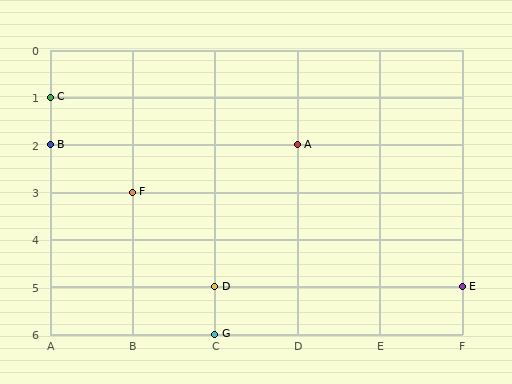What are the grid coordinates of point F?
Point F is at grid coordinates (B, 3).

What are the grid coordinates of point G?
Point G is at grid coordinates (C, 6).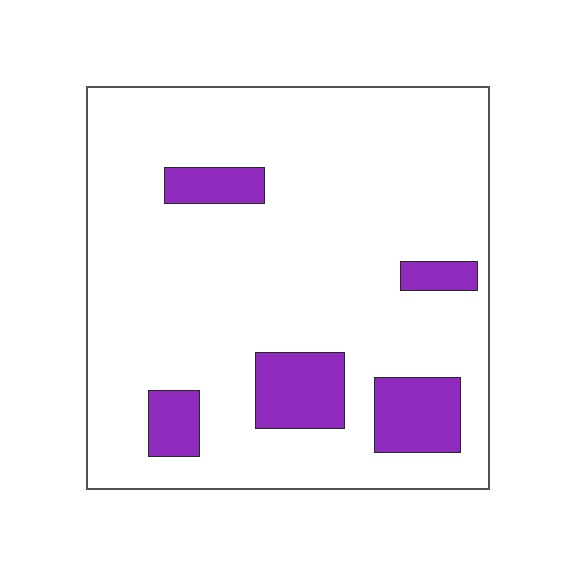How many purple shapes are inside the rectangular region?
5.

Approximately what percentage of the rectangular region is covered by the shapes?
Approximately 15%.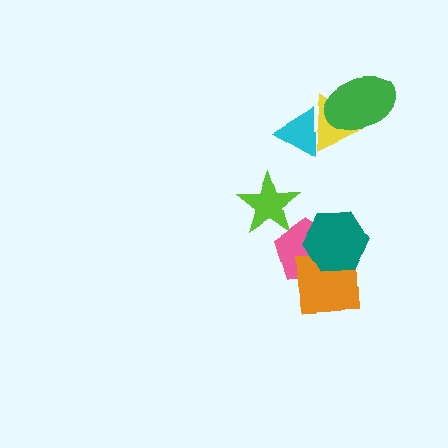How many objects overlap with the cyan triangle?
1 object overlaps with the cyan triangle.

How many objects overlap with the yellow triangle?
2 objects overlap with the yellow triangle.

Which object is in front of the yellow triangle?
The green ellipse is in front of the yellow triangle.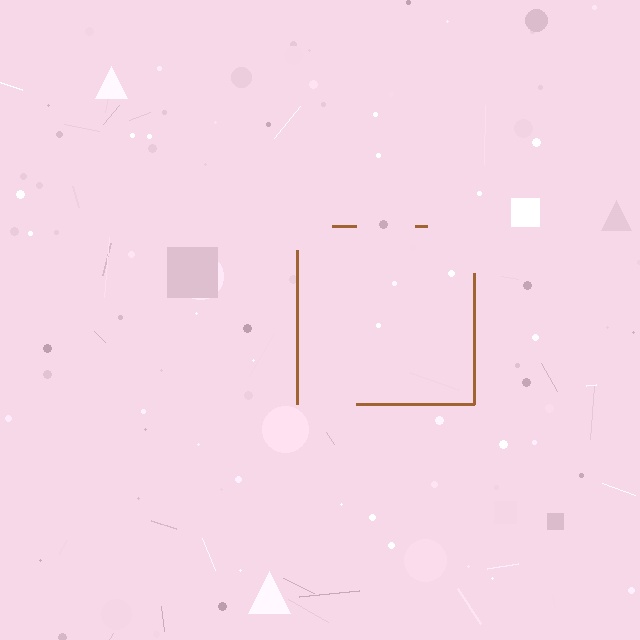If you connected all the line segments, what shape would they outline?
They would outline a square.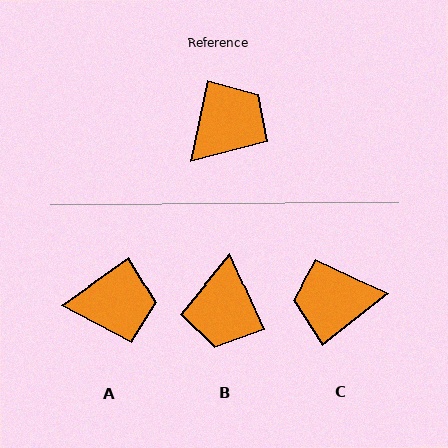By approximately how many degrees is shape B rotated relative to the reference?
Approximately 144 degrees clockwise.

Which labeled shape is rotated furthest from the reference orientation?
B, about 144 degrees away.